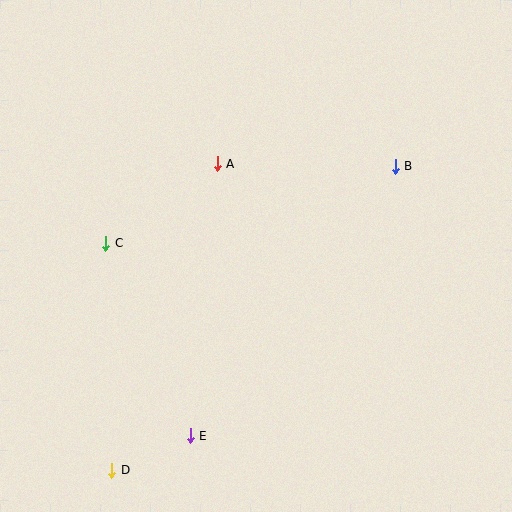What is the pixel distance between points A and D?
The distance between A and D is 324 pixels.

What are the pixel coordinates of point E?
Point E is at (190, 436).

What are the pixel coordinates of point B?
Point B is at (395, 166).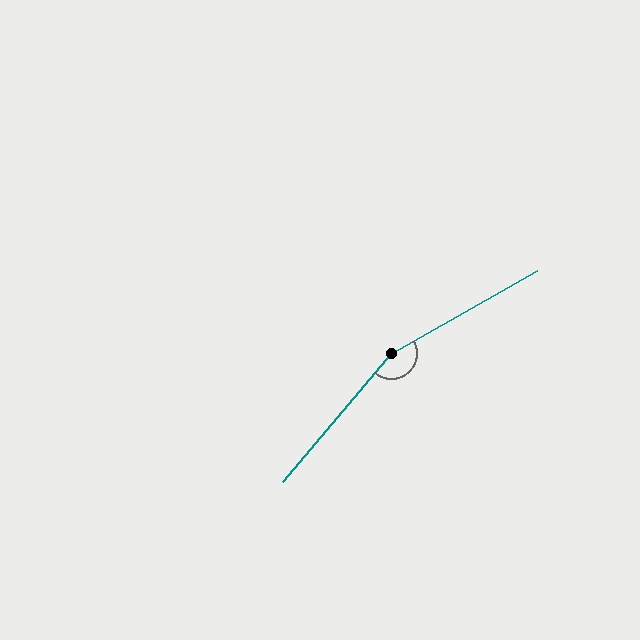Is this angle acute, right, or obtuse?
It is obtuse.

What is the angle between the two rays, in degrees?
Approximately 160 degrees.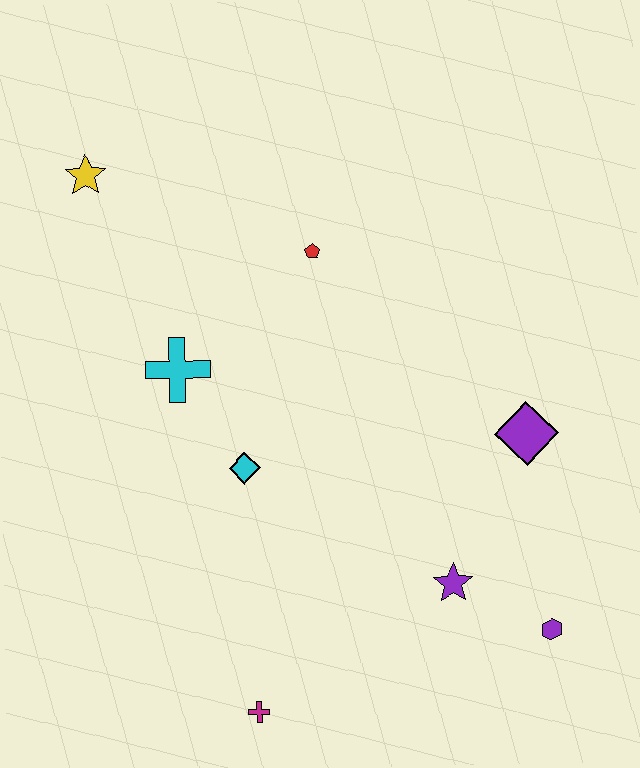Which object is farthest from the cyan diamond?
The purple hexagon is farthest from the cyan diamond.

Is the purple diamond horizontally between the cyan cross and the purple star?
No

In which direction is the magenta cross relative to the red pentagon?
The magenta cross is below the red pentagon.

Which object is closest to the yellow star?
The cyan cross is closest to the yellow star.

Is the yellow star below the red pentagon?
No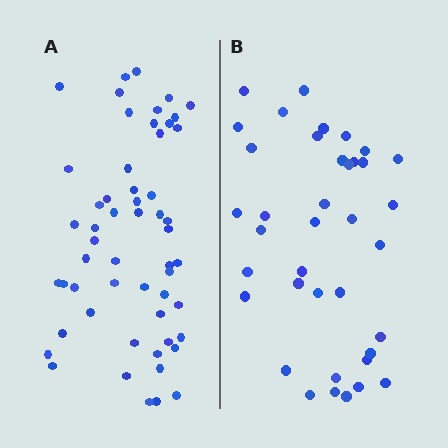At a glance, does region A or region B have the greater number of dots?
Region A (the left region) has more dots.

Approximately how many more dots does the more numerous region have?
Region A has approximately 15 more dots than region B.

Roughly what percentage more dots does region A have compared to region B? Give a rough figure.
About 45% more.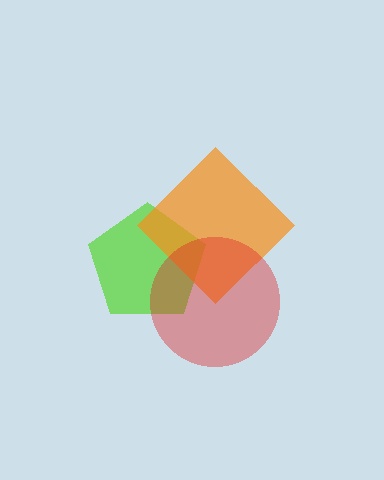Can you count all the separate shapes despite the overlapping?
Yes, there are 3 separate shapes.